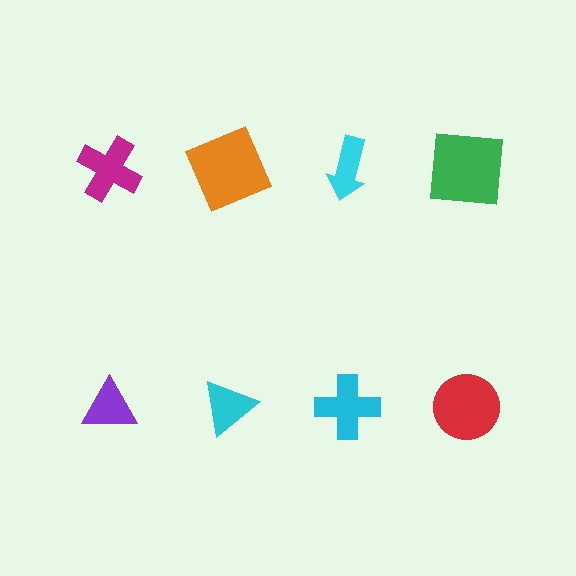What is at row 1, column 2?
An orange square.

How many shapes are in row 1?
4 shapes.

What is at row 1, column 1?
A magenta cross.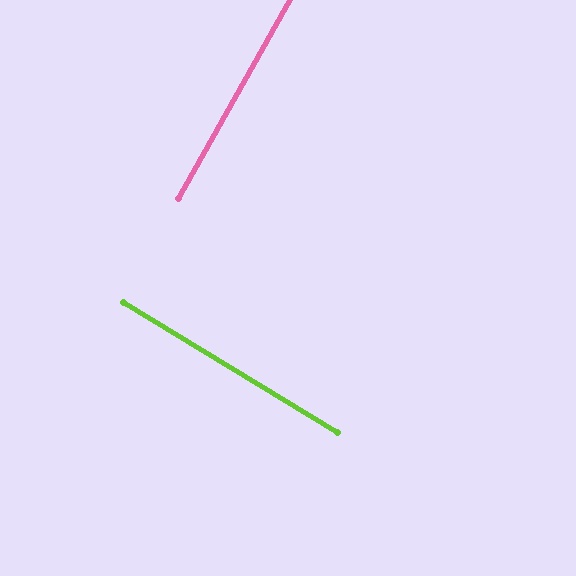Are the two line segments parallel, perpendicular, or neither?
Perpendicular — they meet at approximately 88°.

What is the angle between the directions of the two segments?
Approximately 88 degrees.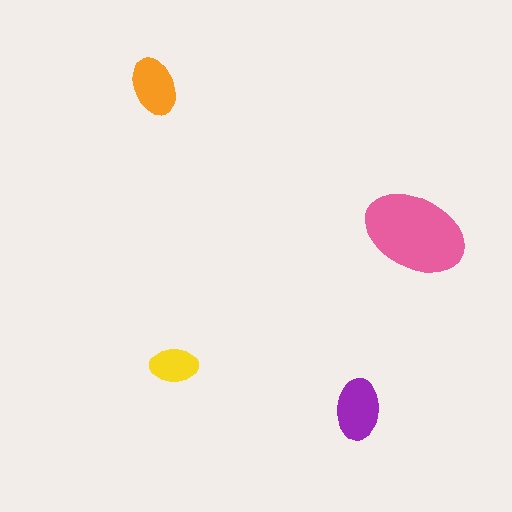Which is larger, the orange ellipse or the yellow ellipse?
The orange one.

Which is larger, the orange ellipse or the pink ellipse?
The pink one.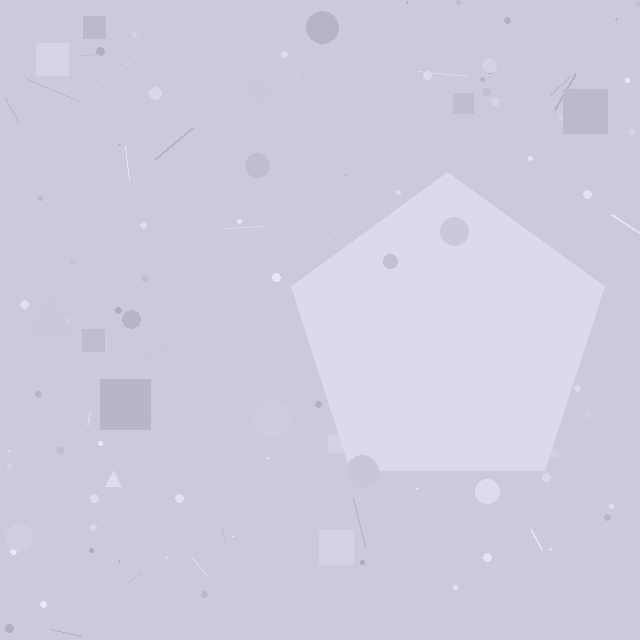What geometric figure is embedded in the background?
A pentagon is embedded in the background.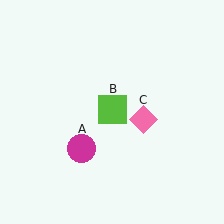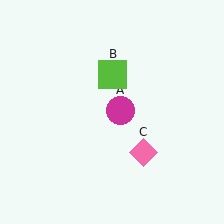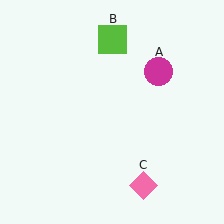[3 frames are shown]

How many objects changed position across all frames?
3 objects changed position: magenta circle (object A), lime square (object B), pink diamond (object C).